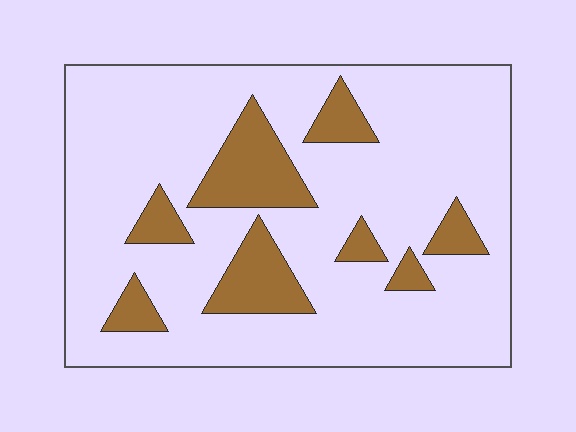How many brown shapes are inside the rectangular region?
8.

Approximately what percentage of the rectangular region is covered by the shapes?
Approximately 20%.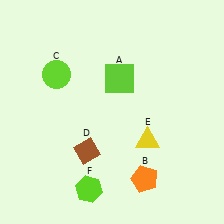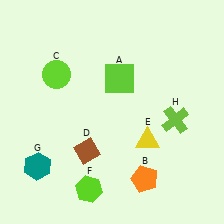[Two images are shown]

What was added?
A teal hexagon (G), a lime cross (H) were added in Image 2.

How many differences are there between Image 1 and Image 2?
There are 2 differences between the two images.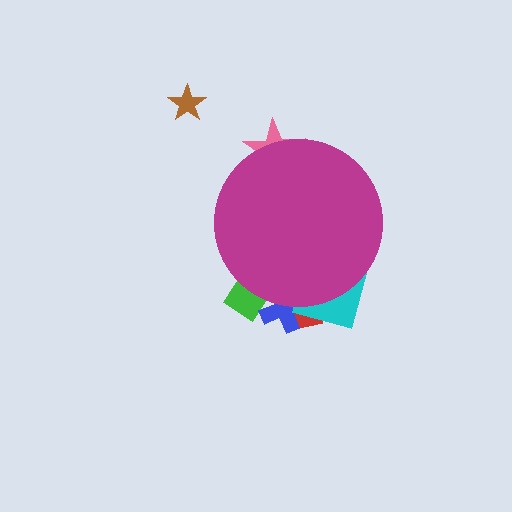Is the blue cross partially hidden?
Yes, the blue cross is partially hidden behind the magenta circle.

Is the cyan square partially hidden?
Yes, the cyan square is partially hidden behind the magenta circle.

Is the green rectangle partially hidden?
Yes, the green rectangle is partially hidden behind the magenta circle.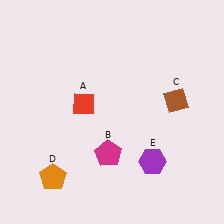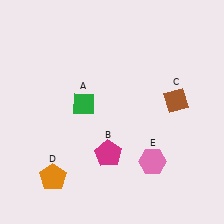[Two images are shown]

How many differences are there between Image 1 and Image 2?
There are 2 differences between the two images.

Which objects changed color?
A changed from red to green. E changed from purple to pink.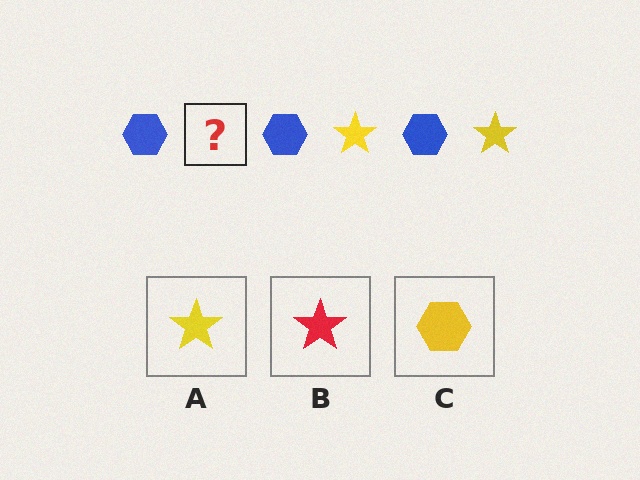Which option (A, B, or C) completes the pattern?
A.